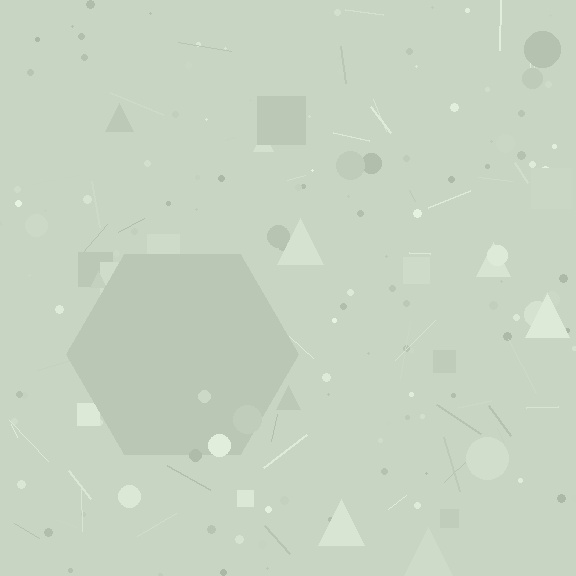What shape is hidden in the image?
A hexagon is hidden in the image.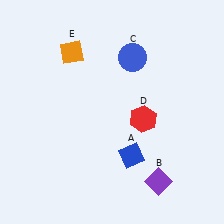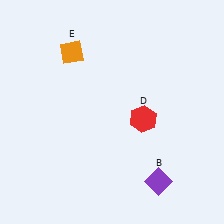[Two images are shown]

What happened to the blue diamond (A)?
The blue diamond (A) was removed in Image 2. It was in the bottom-right area of Image 1.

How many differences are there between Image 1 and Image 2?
There are 2 differences between the two images.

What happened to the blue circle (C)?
The blue circle (C) was removed in Image 2. It was in the top-right area of Image 1.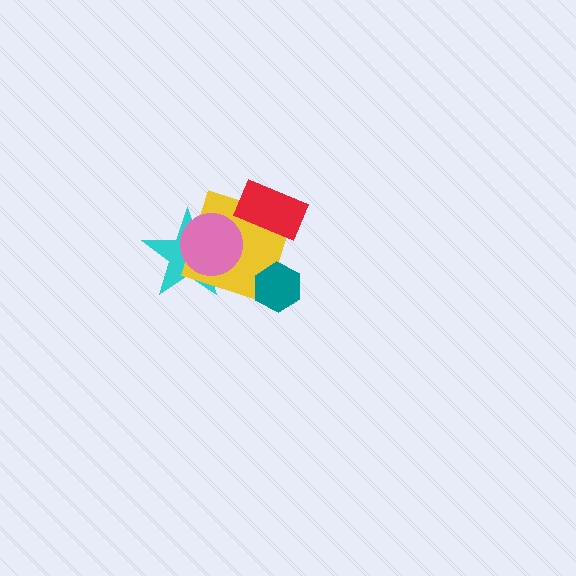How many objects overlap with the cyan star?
2 objects overlap with the cyan star.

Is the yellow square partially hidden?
Yes, it is partially covered by another shape.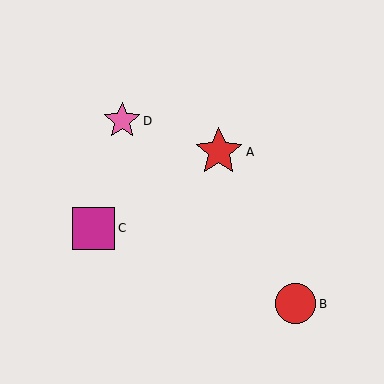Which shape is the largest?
The red star (labeled A) is the largest.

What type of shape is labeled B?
Shape B is a red circle.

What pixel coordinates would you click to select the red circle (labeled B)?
Click at (295, 304) to select the red circle B.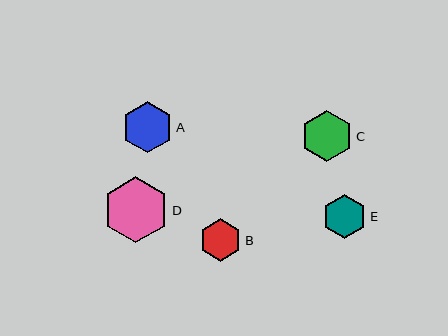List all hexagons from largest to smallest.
From largest to smallest: D, C, A, E, B.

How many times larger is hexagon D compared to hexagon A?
Hexagon D is approximately 1.3 times the size of hexagon A.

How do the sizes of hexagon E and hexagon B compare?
Hexagon E and hexagon B are approximately the same size.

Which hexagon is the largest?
Hexagon D is the largest with a size of approximately 66 pixels.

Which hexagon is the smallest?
Hexagon B is the smallest with a size of approximately 42 pixels.